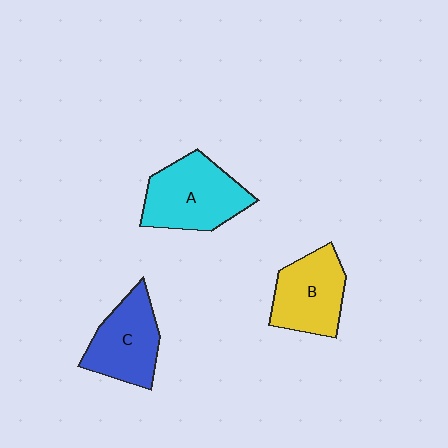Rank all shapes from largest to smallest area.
From largest to smallest: A (cyan), B (yellow), C (blue).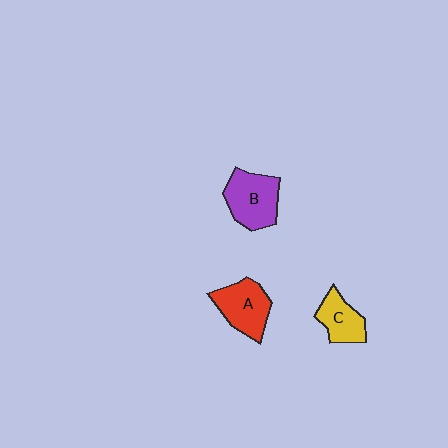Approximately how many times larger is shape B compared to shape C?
Approximately 1.4 times.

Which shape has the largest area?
Shape B (purple).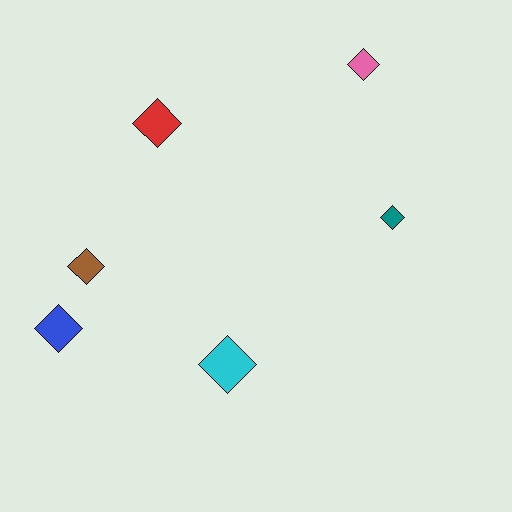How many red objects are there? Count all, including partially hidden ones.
There is 1 red object.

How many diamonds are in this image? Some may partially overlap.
There are 6 diamonds.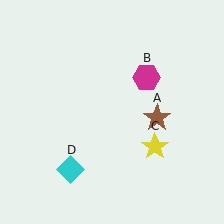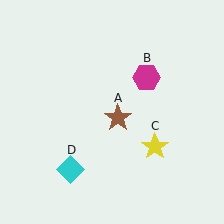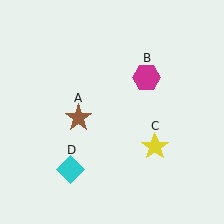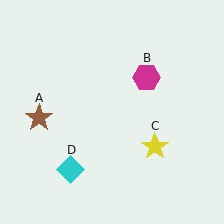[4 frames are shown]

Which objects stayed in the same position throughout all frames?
Magenta hexagon (object B) and yellow star (object C) and cyan diamond (object D) remained stationary.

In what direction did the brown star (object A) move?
The brown star (object A) moved left.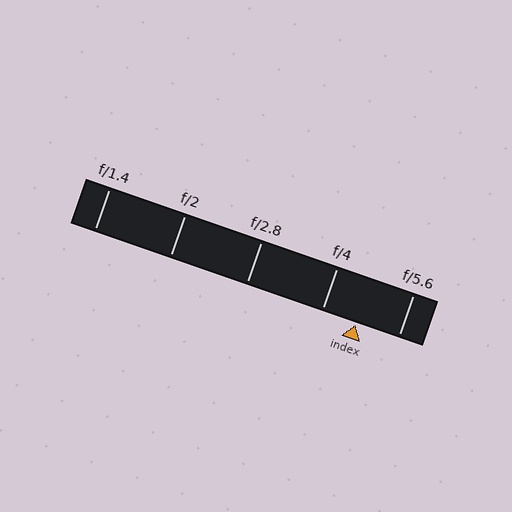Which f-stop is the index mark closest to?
The index mark is closest to f/4.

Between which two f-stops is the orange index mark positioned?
The index mark is between f/4 and f/5.6.